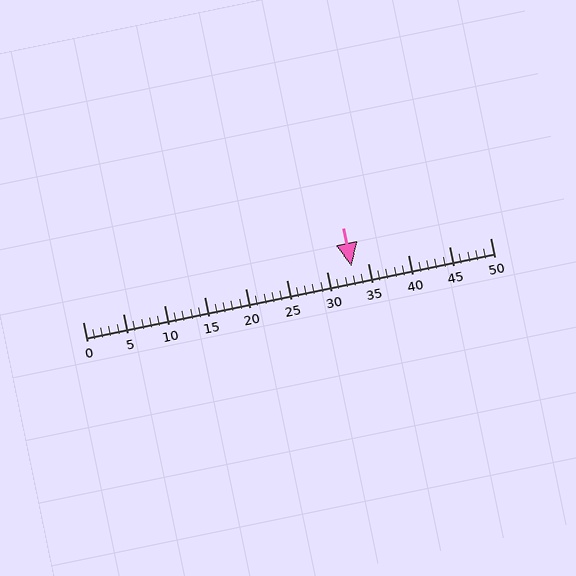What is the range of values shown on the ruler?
The ruler shows values from 0 to 50.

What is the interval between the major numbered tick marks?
The major tick marks are spaced 5 units apart.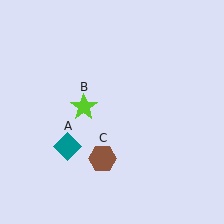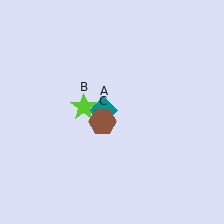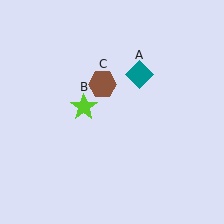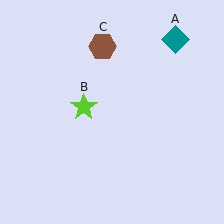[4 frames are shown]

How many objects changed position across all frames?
2 objects changed position: teal diamond (object A), brown hexagon (object C).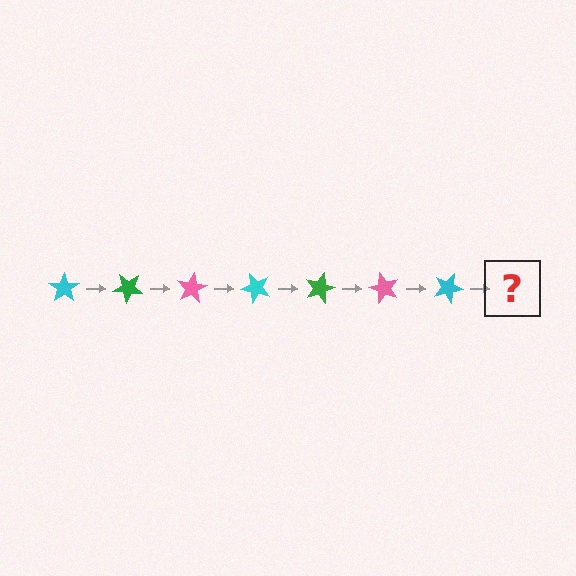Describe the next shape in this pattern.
It should be a green star, rotated 280 degrees from the start.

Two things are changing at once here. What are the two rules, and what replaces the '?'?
The two rules are that it rotates 40 degrees each step and the color cycles through cyan, green, and pink. The '?' should be a green star, rotated 280 degrees from the start.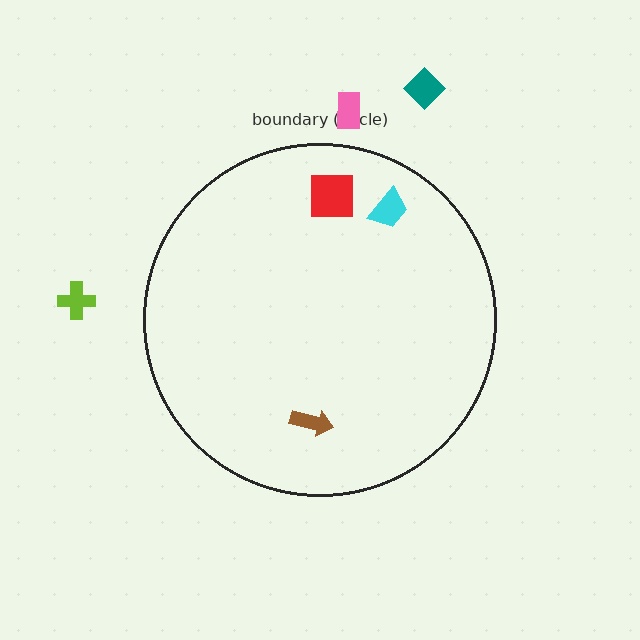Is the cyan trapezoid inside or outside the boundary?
Inside.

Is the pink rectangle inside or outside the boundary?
Outside.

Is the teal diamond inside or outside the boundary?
Outside.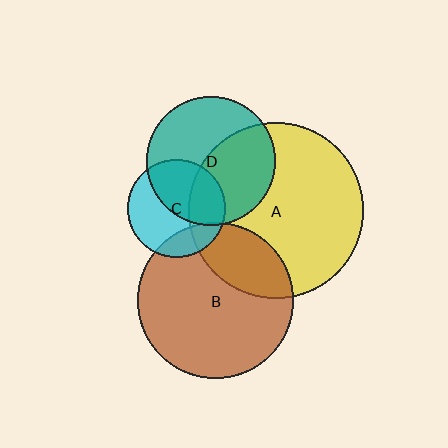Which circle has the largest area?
Circle A (yellow).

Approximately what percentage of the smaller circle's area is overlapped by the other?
Approximately 5%.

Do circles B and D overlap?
Yes.